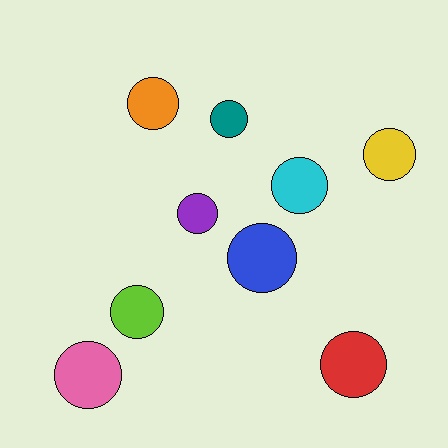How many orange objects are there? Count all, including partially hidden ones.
There is 1 orange object.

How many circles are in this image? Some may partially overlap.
There are 9 circles.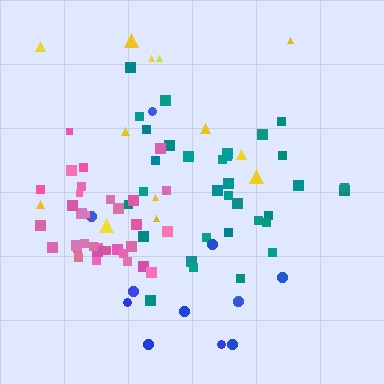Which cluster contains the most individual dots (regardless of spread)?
Teal (33).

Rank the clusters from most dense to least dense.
pink, teal, yellow, blue.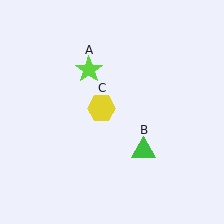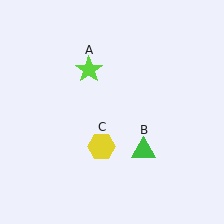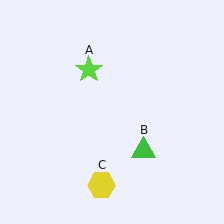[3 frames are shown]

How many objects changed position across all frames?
1 object changed position: yellow hexagon (object C).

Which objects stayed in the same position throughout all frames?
Lime star (object A) and green triangle (object B) remained stationary.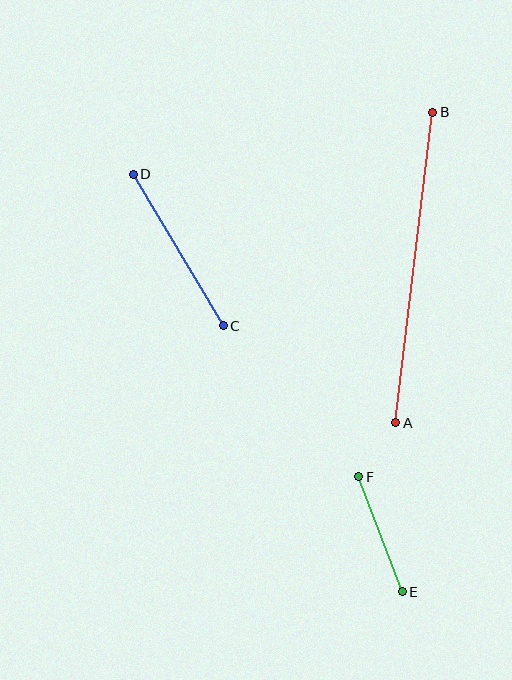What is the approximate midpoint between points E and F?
The midpoint is at approximately (380, 534) pixels.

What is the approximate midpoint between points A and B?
The midpoint is at approximately (414, 267) pixels.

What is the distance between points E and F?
The distance is approximately 123 pixels.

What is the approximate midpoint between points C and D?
The midpoint is at approximately (178, 250) pixels.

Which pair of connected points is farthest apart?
Points A and B are farthest apart.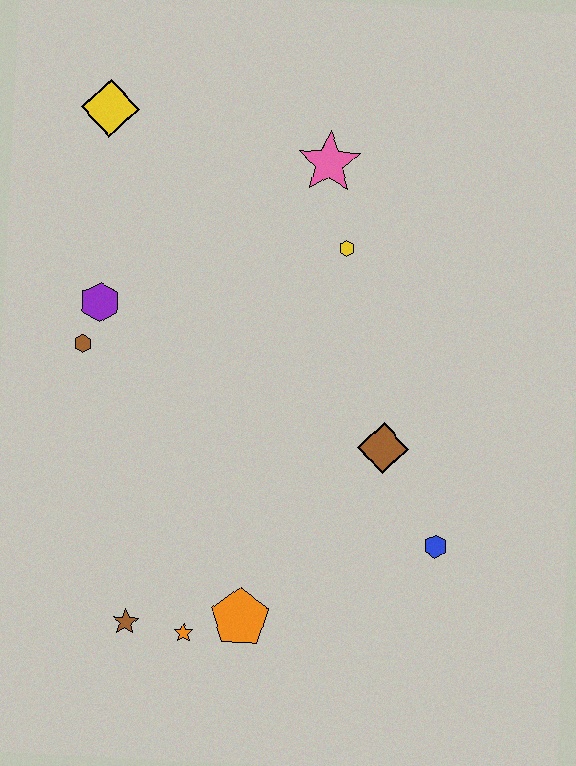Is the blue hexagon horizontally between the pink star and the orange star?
No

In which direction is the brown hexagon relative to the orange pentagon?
The brown hexagon is above the orange pentagon.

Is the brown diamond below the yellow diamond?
Yes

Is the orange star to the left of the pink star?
Yes